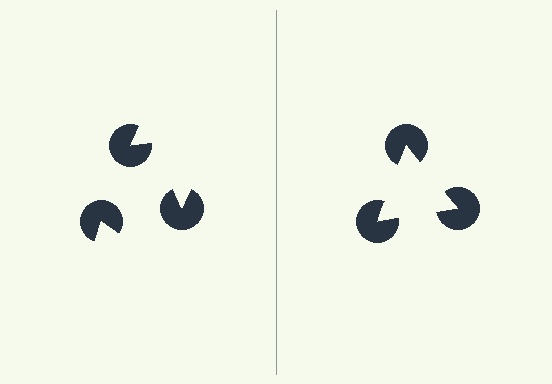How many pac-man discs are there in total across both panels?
6 — 3 on each side.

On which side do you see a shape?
An illusory triangle appears on the right side. On the left side the wedge cuts are rotated, so no coherent shape forms.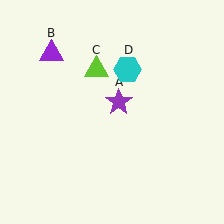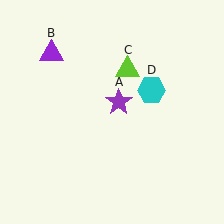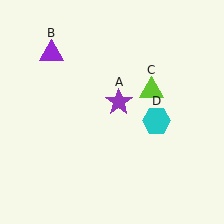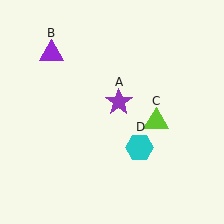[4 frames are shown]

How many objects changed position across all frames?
2 objects changed position: lime triangle (object C), cyan hexagon (object D).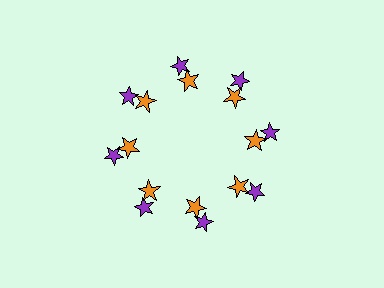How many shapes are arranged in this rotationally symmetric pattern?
There are 16 shapes, arranged in 8 groups of 2.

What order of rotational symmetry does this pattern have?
This pattern has 8-fold rotational symmetry.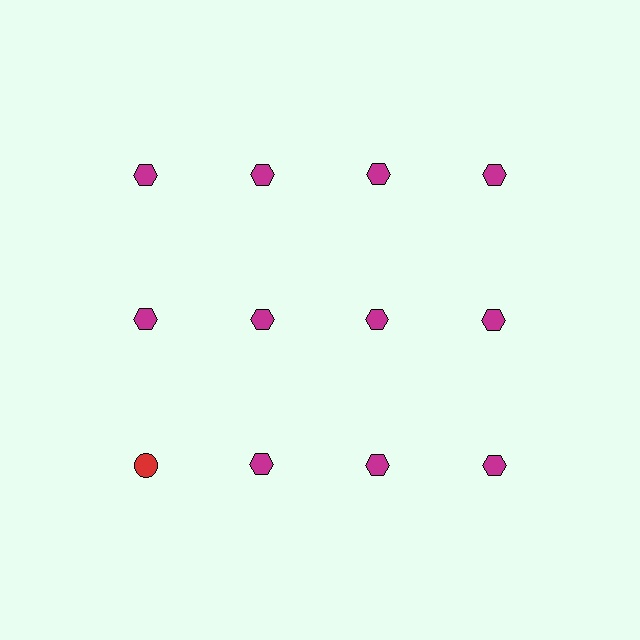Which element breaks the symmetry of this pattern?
The red circle in the third row, leftmost column breaks the symmetry. All other shapes are magenta hexagons.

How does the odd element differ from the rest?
It differs in both color (red instead of magenta) and shape (circle instead of hexagon).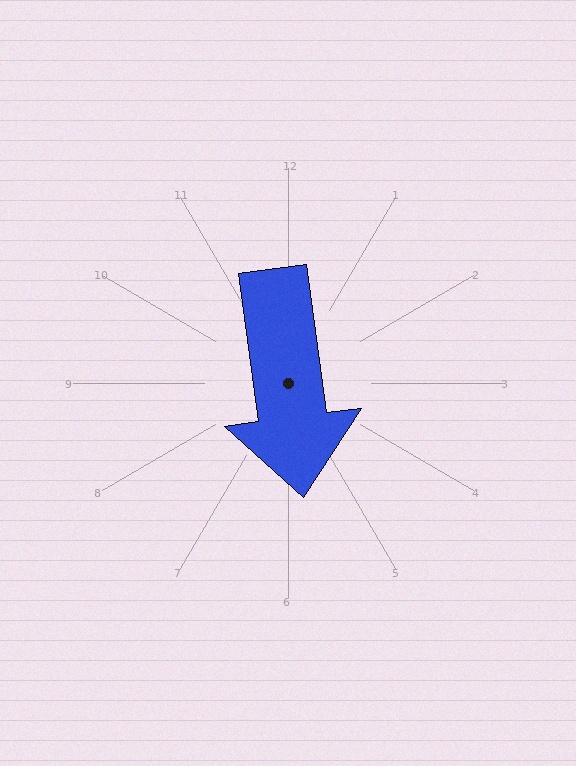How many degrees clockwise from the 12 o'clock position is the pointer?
Approximately 172 degrees.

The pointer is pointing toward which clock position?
Roughly 6 o'clock.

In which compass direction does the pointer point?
South.